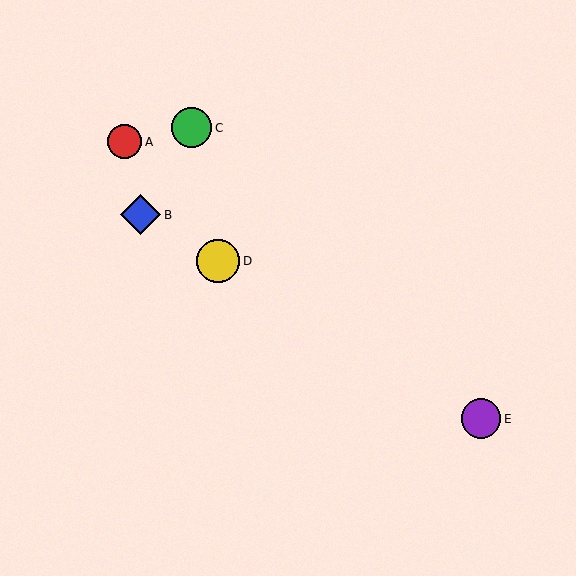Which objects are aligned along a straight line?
Objects B, D, E are aligned along a straight line.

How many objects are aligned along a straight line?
3 objects (B, D, E) are aligned along a straight line.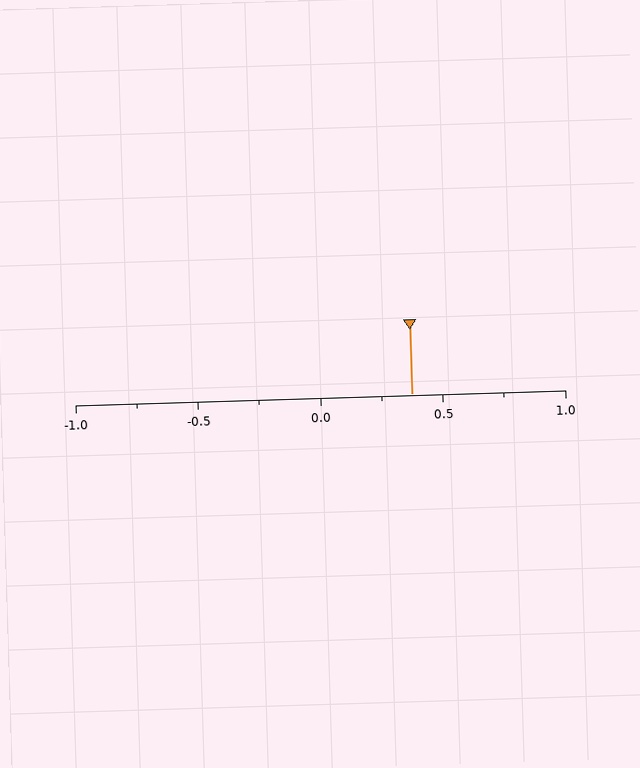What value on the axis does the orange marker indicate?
The marker indicates approximately 0.38.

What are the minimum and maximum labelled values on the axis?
The axis runs from -1.0 to 1.0.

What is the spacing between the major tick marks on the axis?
The major ticks are spaced 0.5 apart.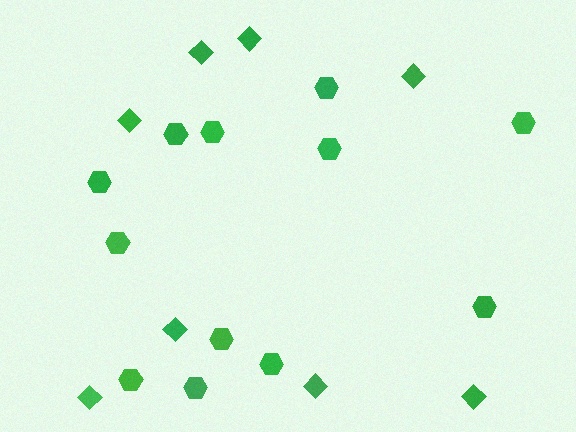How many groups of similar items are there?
There are 2 groups: one group of diamonds (8) and one group of hexagons (12).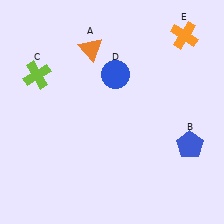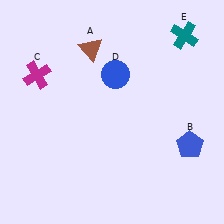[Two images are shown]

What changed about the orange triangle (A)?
In Image 1, A is orange. In Image 2, it changed to brown.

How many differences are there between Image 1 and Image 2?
There are 3 differences between the two images.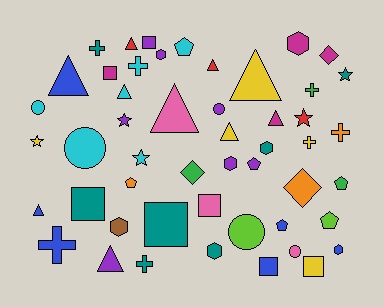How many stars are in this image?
There are 5 stars.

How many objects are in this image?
There are 50 objects.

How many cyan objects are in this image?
There are 6 cyan objects.